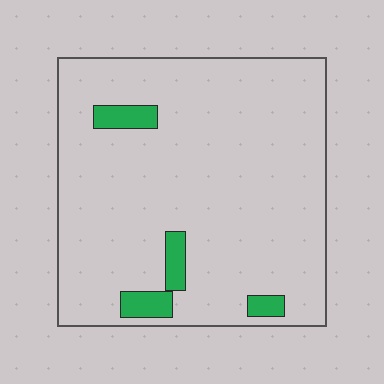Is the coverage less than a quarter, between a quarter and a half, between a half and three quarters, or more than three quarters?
Less than a quarter.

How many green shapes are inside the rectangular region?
4.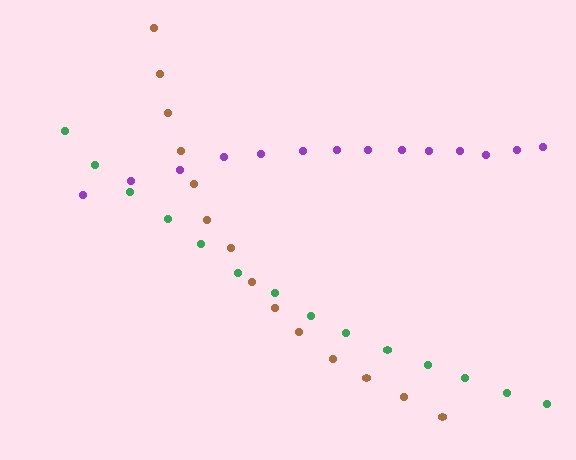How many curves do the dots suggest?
There are 3 distinct paths.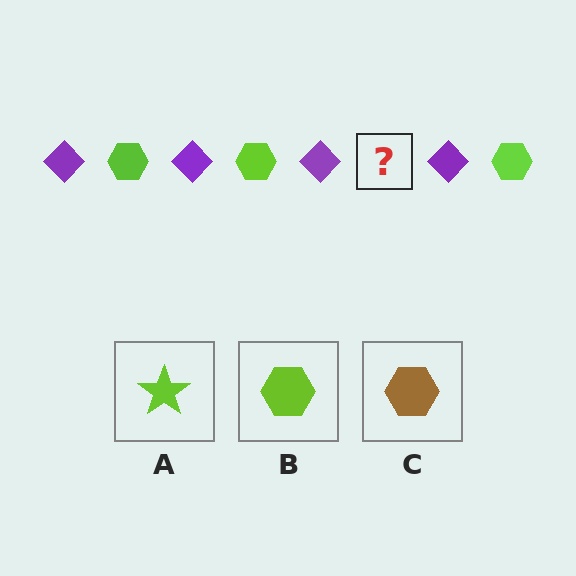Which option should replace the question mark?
Option B.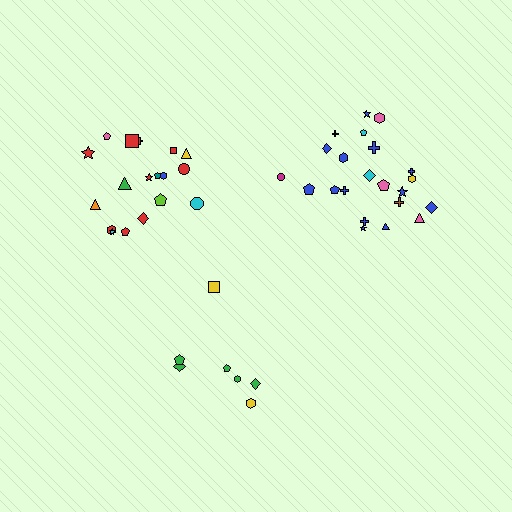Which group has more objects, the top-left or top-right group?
The top-right group.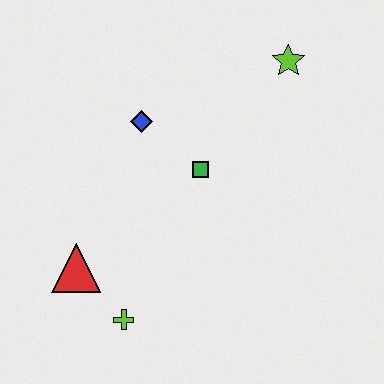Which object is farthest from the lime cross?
The lime star is farthest from the lime cross.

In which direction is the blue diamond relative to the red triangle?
The blue diamond is above the red triangle.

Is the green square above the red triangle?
Yes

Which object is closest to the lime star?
The green square is closest to the lime star.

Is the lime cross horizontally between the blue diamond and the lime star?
No